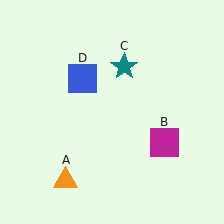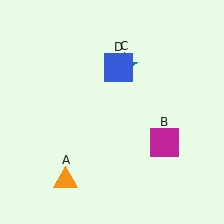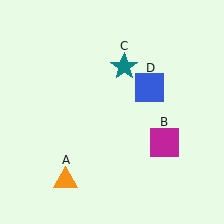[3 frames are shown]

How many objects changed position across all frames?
1 object changed position: blue square (object D).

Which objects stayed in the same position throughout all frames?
Orange triangle (object A) and magenta square (object B) and teal star (object C) remained stationary.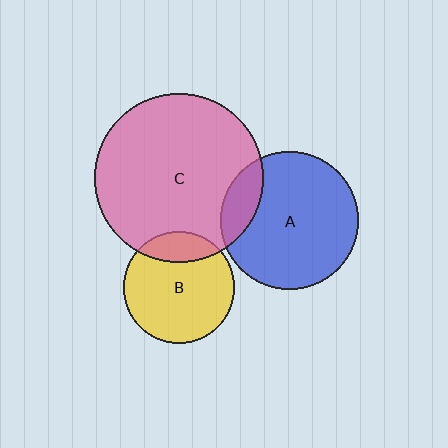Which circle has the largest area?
Circle C (pink).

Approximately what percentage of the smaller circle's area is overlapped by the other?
Approximately 20%.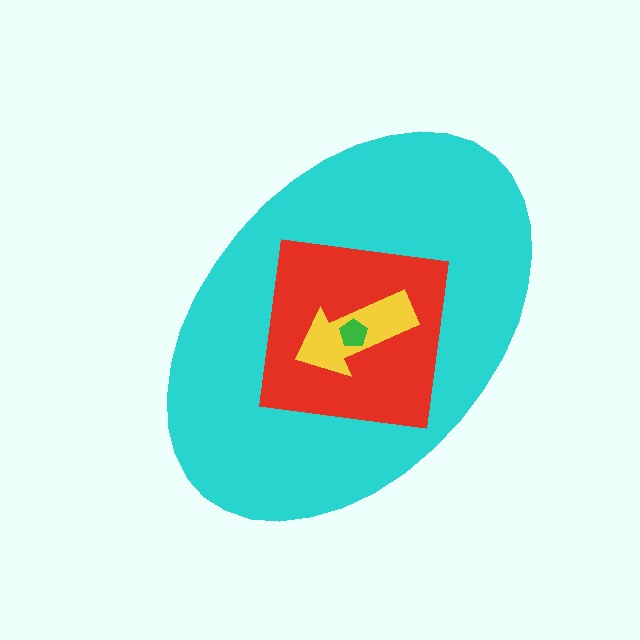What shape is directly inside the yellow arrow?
The green pentagon.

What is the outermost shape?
The cyan ellipse.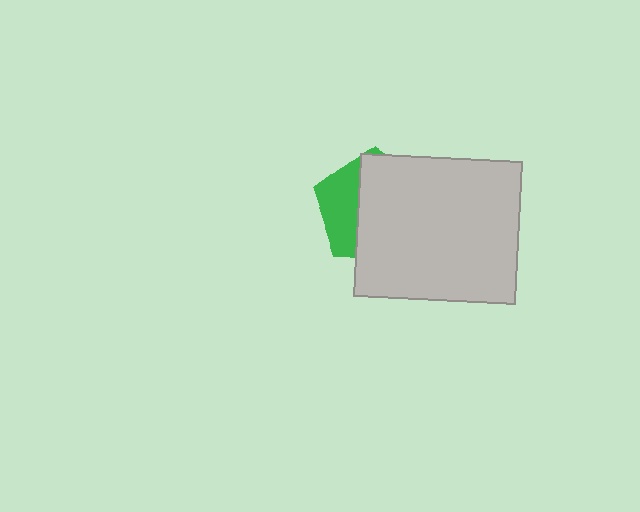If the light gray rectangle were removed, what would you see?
You would see the complete green pentagon.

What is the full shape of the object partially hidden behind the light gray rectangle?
The partially hidden object is a green pentagon.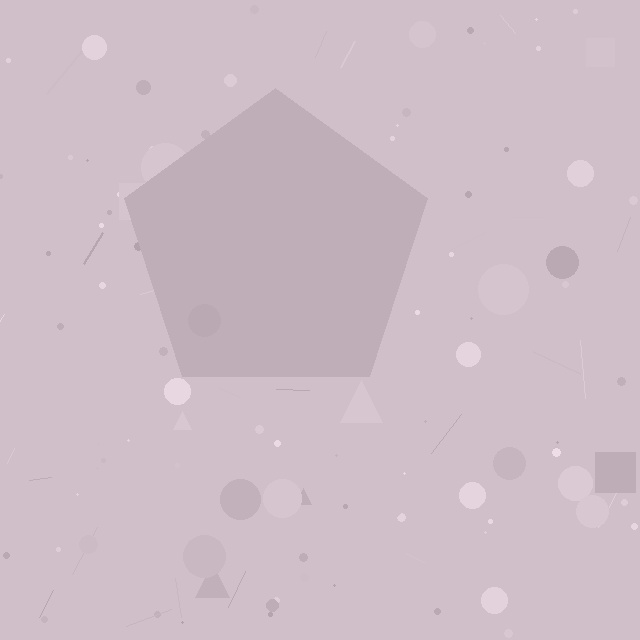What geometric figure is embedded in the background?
A pentagon is embedded in the background.